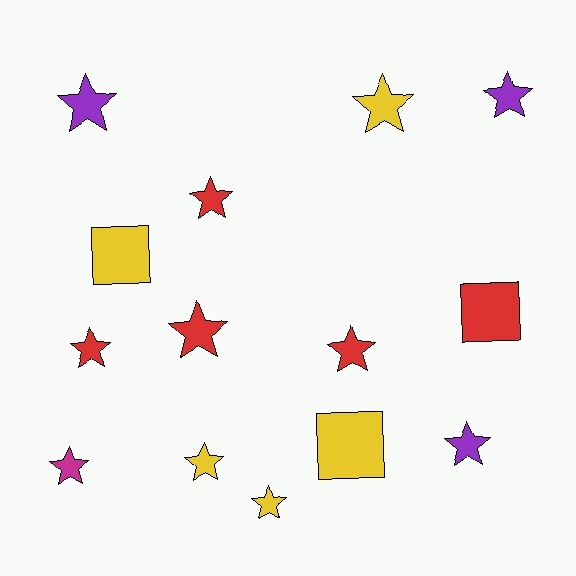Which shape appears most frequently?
Star, with 11 objects.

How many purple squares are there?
There are no purple squares.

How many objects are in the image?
There are 14 objects.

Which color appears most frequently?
Red, with 5 objects.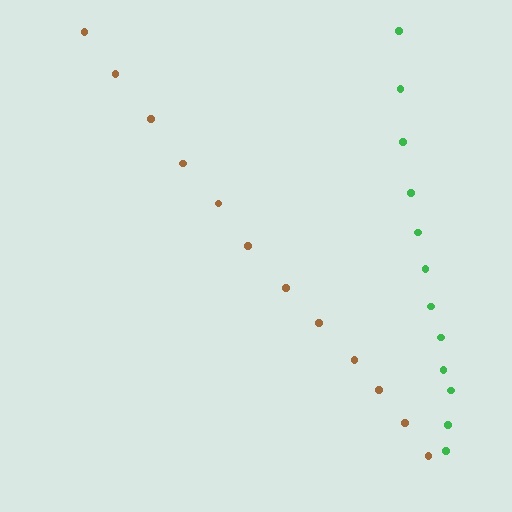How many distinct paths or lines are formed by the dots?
There are 2 distinct paths.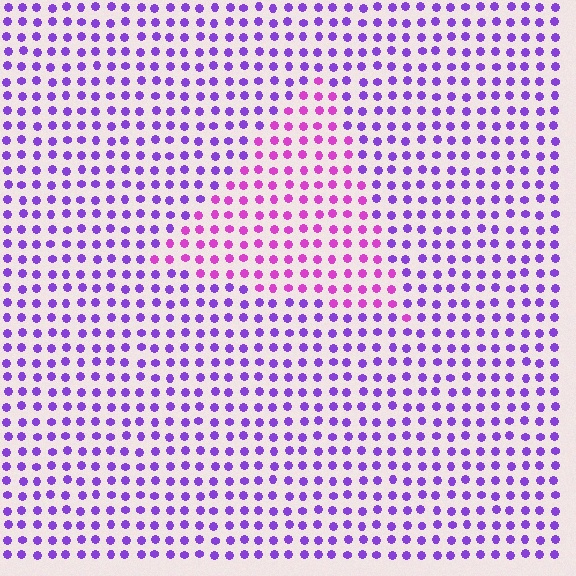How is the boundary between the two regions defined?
The boundary is defined purely by a slight shift in hue (about 36 degrees). Spacing, size, and orientation are identical on both sides.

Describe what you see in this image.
The image is filled with small purple elements in a uniform arrangement. A triangle-shaped region is visible where the elements are tinted to a slightly different hue, forming a subtle color boundary.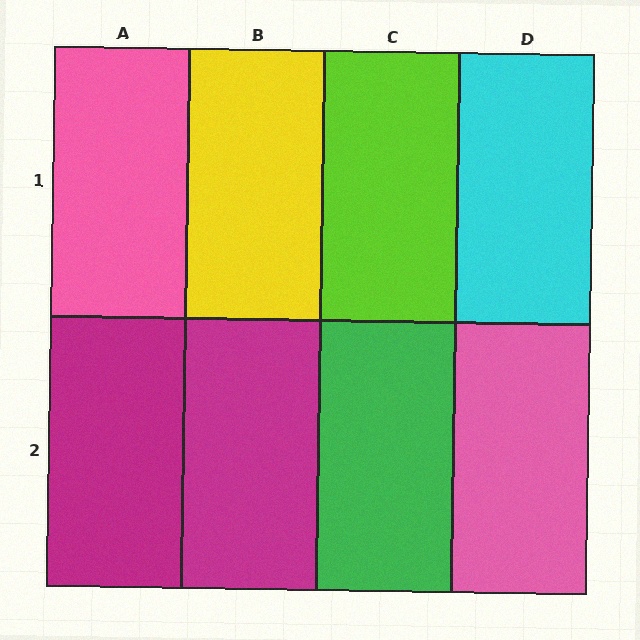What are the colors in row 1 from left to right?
Pink, yellow, lime, cyan.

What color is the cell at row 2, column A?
Magenta.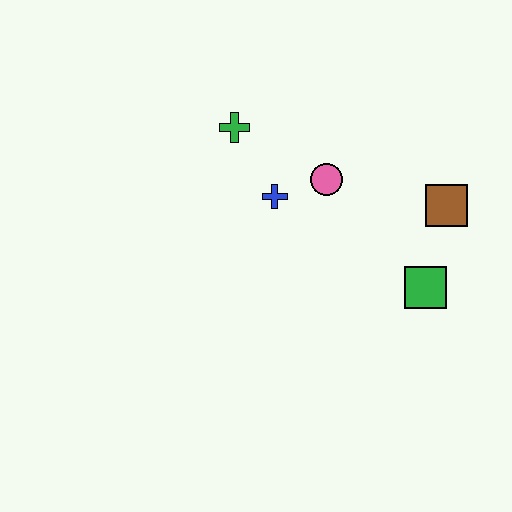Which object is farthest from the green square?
The green cross is farthest from the green square.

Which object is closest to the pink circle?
The blue cross is closest to the pink circle.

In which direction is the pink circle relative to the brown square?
The pink circle is to the left of the brown square.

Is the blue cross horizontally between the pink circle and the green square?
No